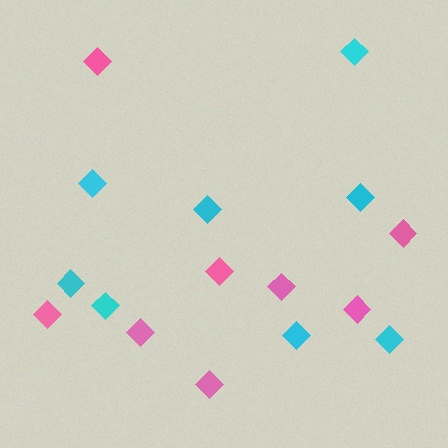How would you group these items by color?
There are 2 groups: one group of cyan diamonds (8) and one group of pink diamonds (8).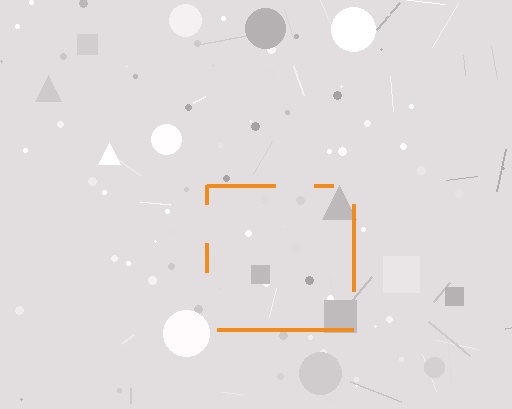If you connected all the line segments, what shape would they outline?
They would outline a square.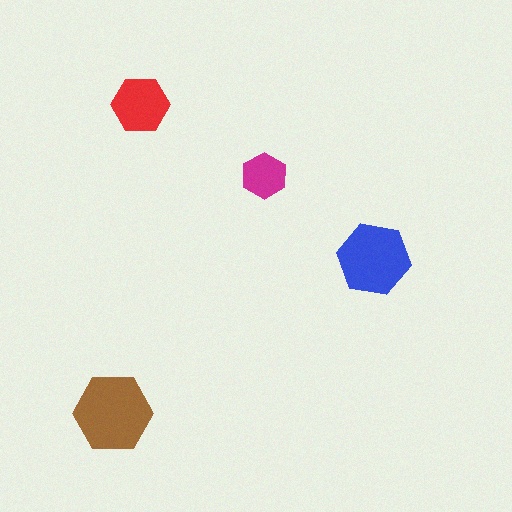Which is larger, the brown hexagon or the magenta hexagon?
The brown one.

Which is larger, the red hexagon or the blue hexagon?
The blue one.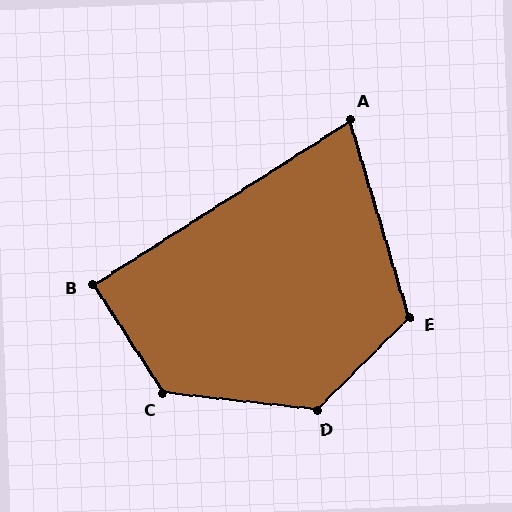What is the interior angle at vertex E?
Approximately 118 degrees (obtuse).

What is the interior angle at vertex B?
Approximately 90 degrees (approximately right).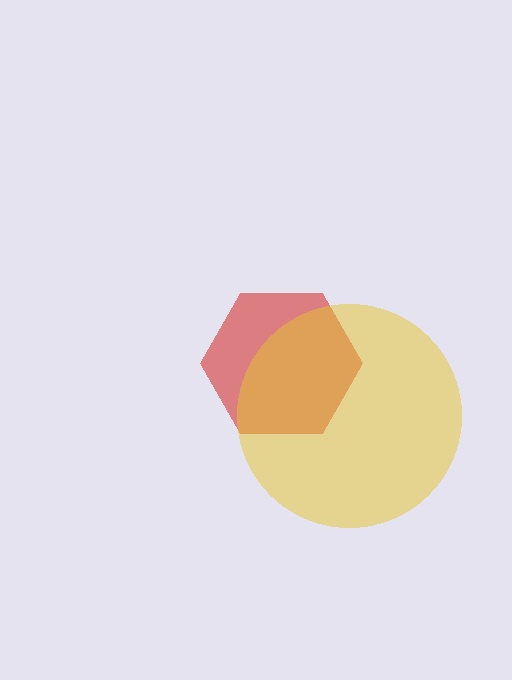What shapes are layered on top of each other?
The layered shapes are: a red hexagon, a yellow circle.